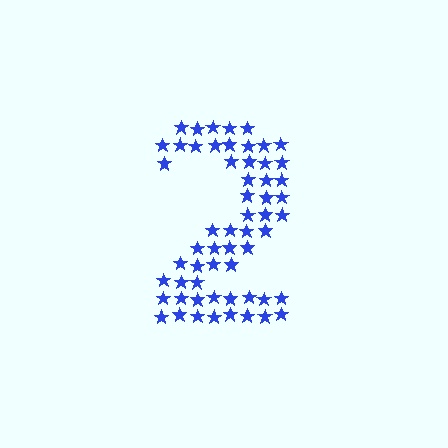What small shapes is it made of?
It is made of small stars.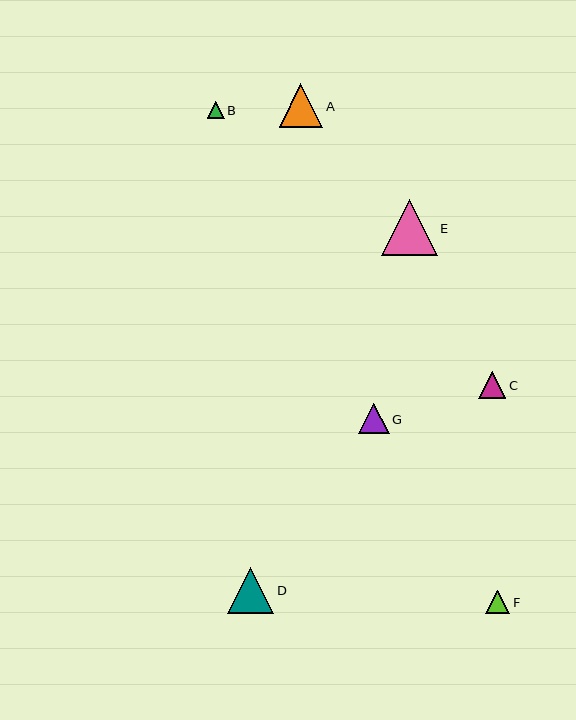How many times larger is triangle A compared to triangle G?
Triangle A is approximately 1.4 times the size of triangle G.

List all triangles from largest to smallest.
From largest to smallest: E, D, A, G, C, F, B.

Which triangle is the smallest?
Triangle B is the smallest with a size of approximately 17 pixels.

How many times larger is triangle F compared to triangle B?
Triangle F is approximately 1.4 times the size of triangle B.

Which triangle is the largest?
Triangle E is the largest with a size of approximately 56 pixels.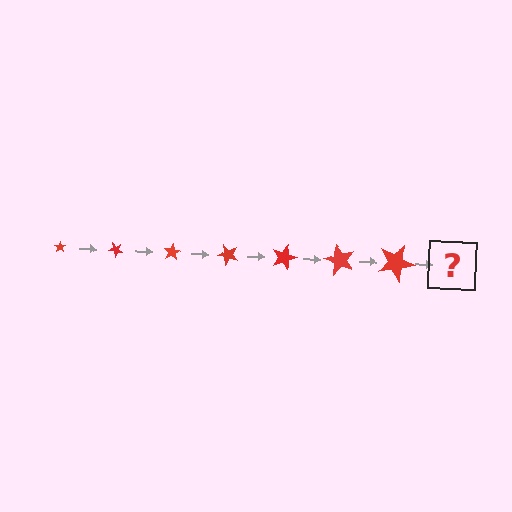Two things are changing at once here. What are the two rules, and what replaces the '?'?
The two rules are that the star grows larger each step and it rotates 40 degrees each step. The '?' should be a star, larger than the previous one and rotated 280 degrees from the start.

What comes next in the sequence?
The next element should be a star, larger than the previous one and rotated 280 degrees from the start.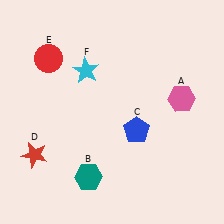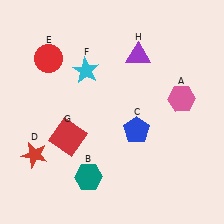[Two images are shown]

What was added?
A red square (G), a purple triangle (H) were added in Image 2.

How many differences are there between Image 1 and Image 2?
There are 2 differences between the two images.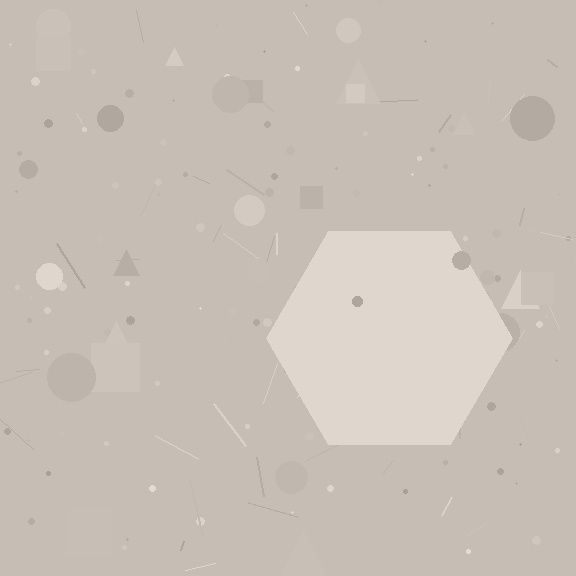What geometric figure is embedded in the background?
A hexagon is embedded in the background.